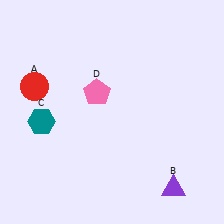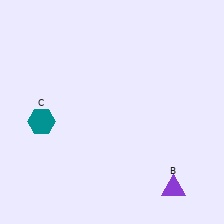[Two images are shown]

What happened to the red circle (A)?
The red circle (A) was removed in Image 2. It was in the top-left area of Image 1.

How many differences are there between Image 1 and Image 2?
There are 2 differences between the two images.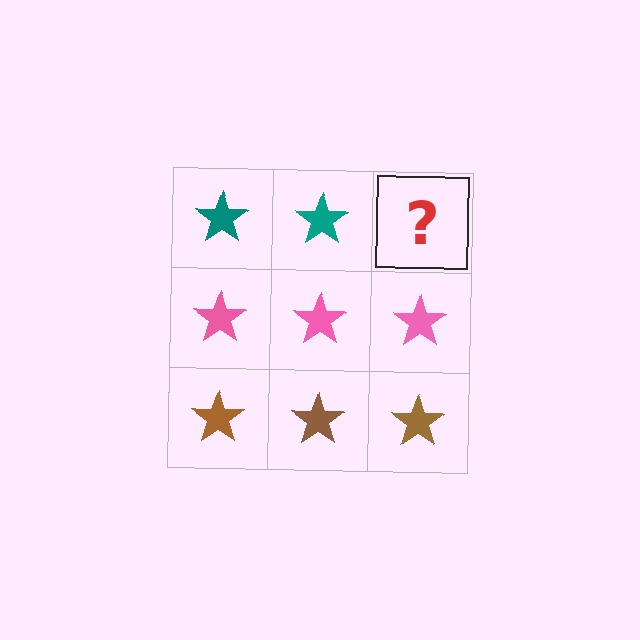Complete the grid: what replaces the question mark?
The question mark should be replaced with a teal star.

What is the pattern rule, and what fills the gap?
The rule is that each row has a consistent color. The gap should be filled with a teal star.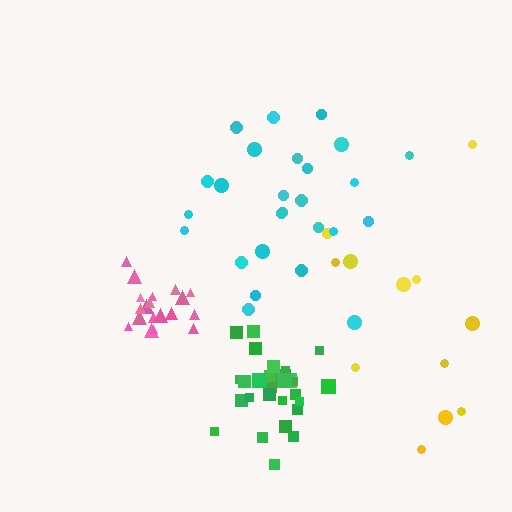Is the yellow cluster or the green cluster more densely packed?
Green.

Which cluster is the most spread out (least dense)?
Yellow.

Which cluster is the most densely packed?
Pink.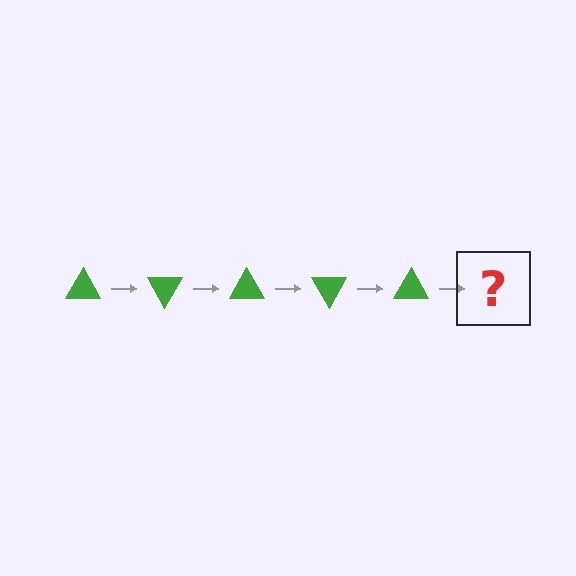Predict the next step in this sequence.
The next step is a green triangle rotated 300 degrees.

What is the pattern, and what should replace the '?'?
The pattern is that the triangle rotates 60 degrees each step. The '?' should be a green triangle rotated 300 degrees.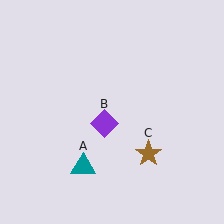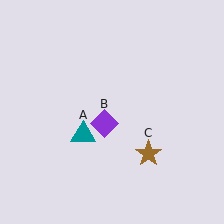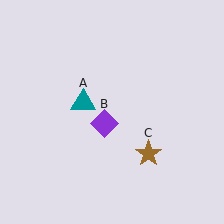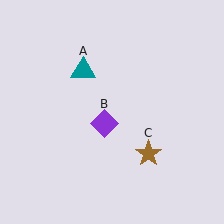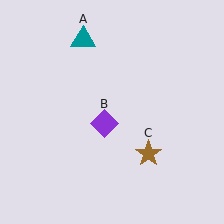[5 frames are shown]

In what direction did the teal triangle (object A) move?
The teal triangle (object A) moved up.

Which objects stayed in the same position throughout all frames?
Purple diamond (object B) and brown star (object C) remained stationary.